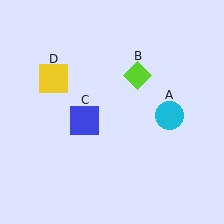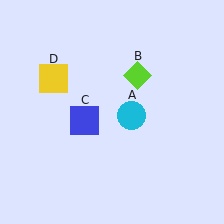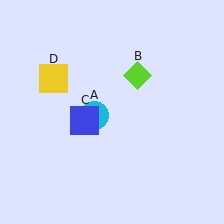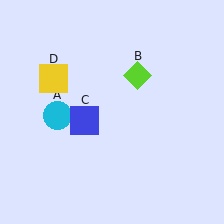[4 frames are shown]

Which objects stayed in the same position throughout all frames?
Lime diamond (object B) and blue square (object C) and yellow square (object D) remained stationary.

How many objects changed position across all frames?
1 object changed position: cyan circle (object A).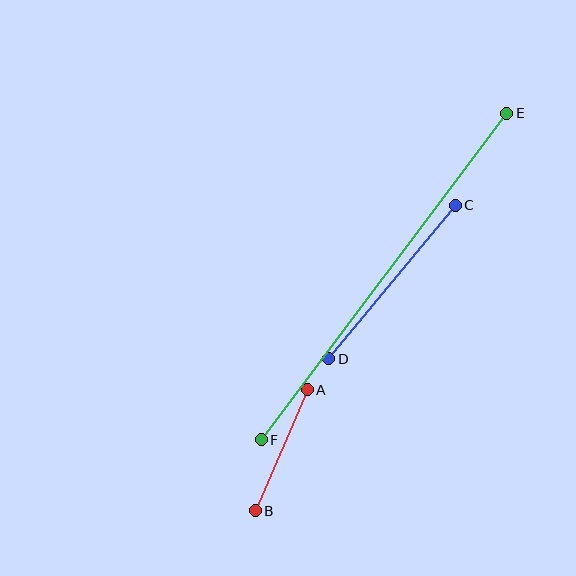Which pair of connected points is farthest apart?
Points E and F are farthest apart.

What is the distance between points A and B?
The distance is approximately 132 pixels.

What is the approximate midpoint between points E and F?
The midpoint is at approximately (384, 277) pixels.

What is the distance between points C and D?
The distance is approximately 199 pixels.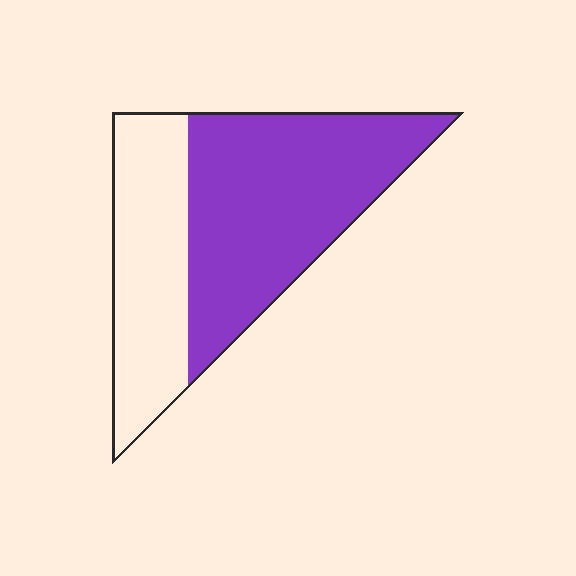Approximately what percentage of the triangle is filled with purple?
Approximately 60%.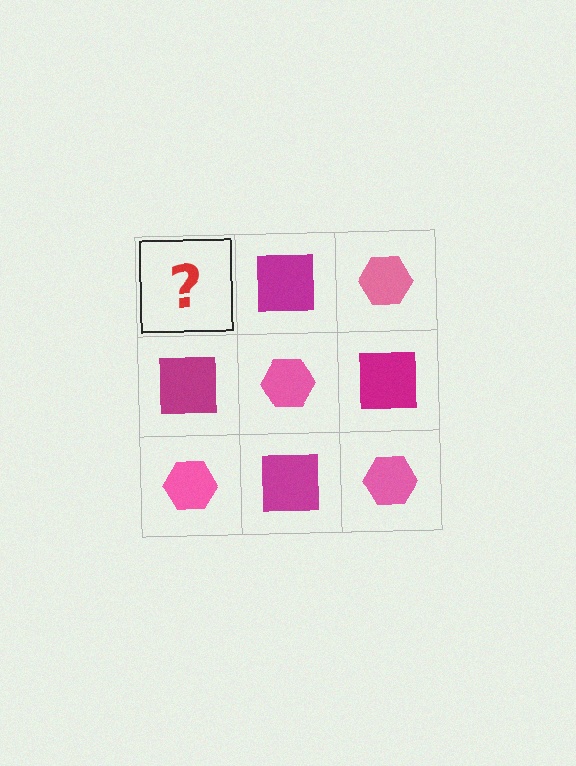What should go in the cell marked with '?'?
The missing cell should contain a pink hexagon.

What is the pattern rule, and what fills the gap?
The rule is that it alternates pink hexagon and magenta square in a checkerboard pattern. The gap should be filled with a pink hexagon.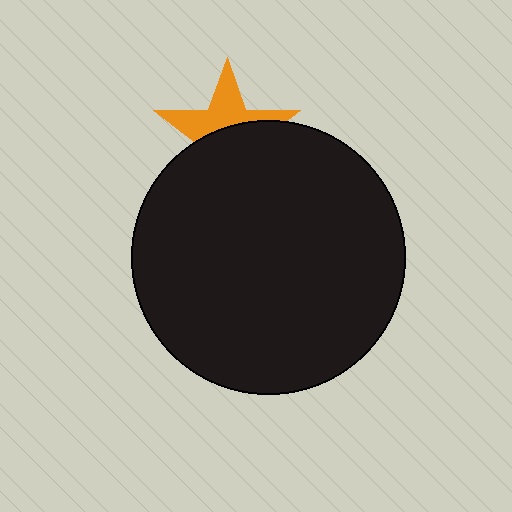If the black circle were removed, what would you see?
You would see the complete orange star.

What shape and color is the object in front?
The object in front is a black circle.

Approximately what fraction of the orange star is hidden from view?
Roughly 55% of the orange star is hidden behind the black circle.